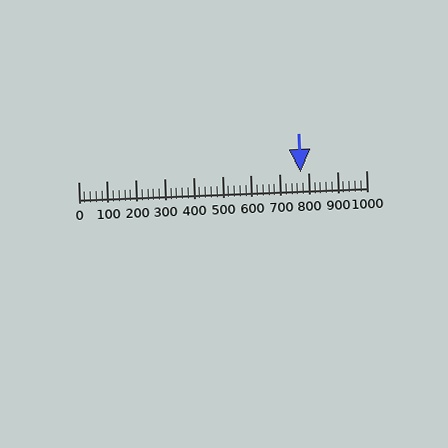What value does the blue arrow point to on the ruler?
The blue arrow points to approximately 774.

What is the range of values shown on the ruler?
The ruler shows values from 0 to 1000.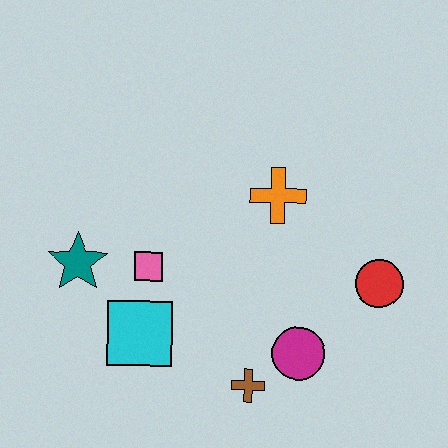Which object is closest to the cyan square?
The pink square is closest to the cyan square.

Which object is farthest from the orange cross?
The teal star is farthest from the orange cross.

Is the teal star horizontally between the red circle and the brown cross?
No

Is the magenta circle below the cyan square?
Yes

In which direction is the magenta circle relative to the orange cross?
The magenta circle is below the orange cross.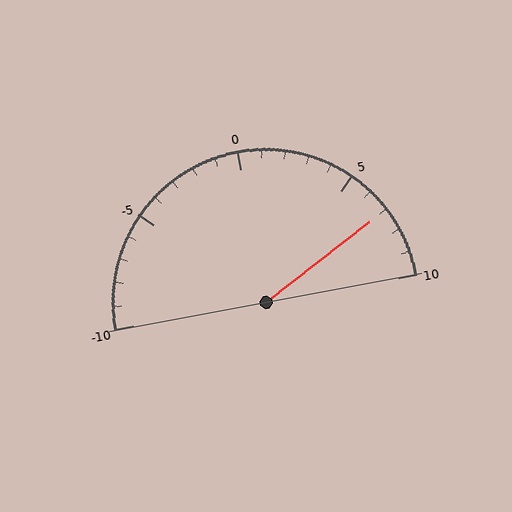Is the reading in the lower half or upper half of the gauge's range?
The reading is in the upper half of the range (-10 to 10).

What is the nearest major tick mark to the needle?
The nearest major tick mark is 5.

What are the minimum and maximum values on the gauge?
The gauge ranges from -10 to 10.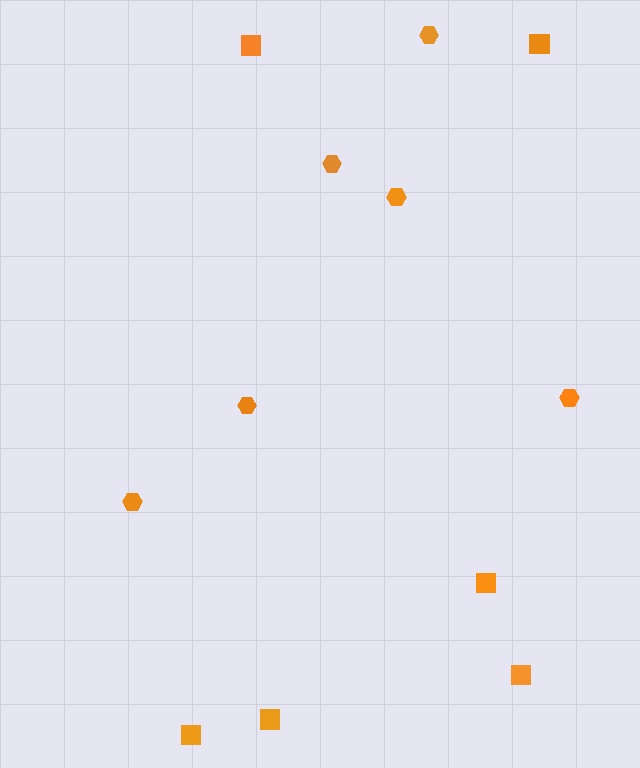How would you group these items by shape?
There are 2 groups: one group of squares (6) and one group of hexagons (6).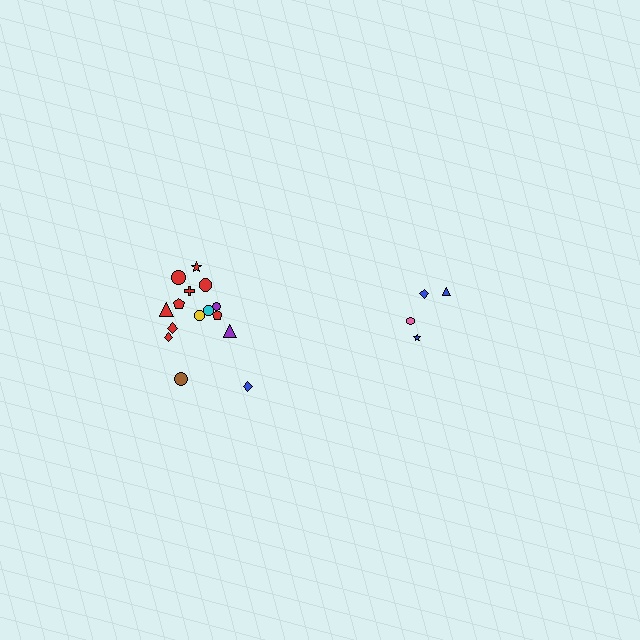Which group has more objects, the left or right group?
The left group.